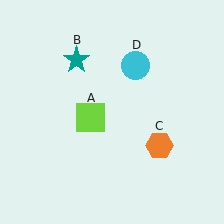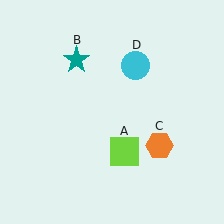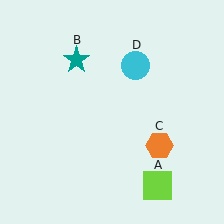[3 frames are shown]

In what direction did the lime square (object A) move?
The lime square (object A) moved down and to the right.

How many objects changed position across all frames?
1 object changed position: lime square (object A).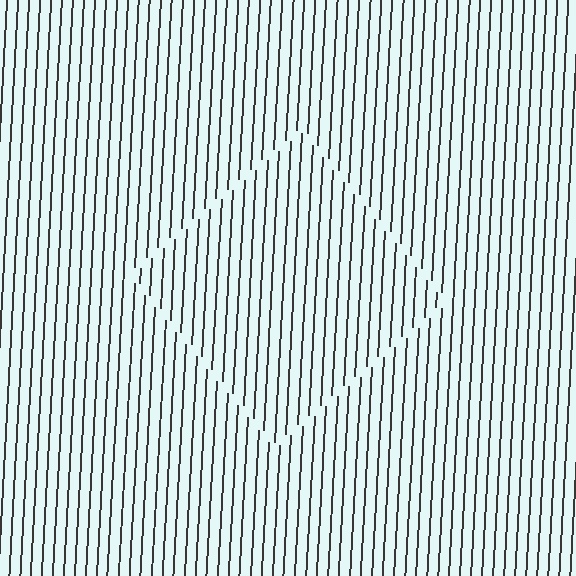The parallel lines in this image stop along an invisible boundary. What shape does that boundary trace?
An illusory square. The interior of the shape contains the same grating, shifted by half a period — the contour is defined by the phase discontinuity where line-ends from the inner and outer gratings abut.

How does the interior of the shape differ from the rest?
The interior of the shape contains the same grating, shifted by half a period — the contour is defined by the phase discontinuity where line-ends from the inner and outer gratings abut.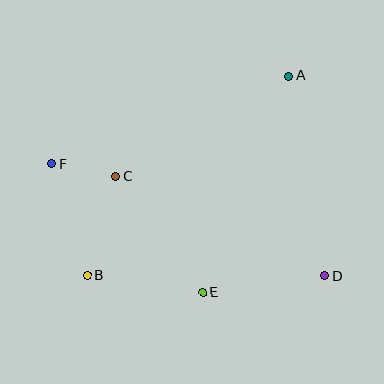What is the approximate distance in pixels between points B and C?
The distance between B and C is approximately 103 pixels.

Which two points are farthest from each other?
Points D and F are farthest from each other.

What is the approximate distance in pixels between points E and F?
The distance between E and F is approximately 199 pixels.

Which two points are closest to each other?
Points C and F are closest to each other.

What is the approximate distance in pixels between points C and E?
The distance between C and E is approximately 145 pixels.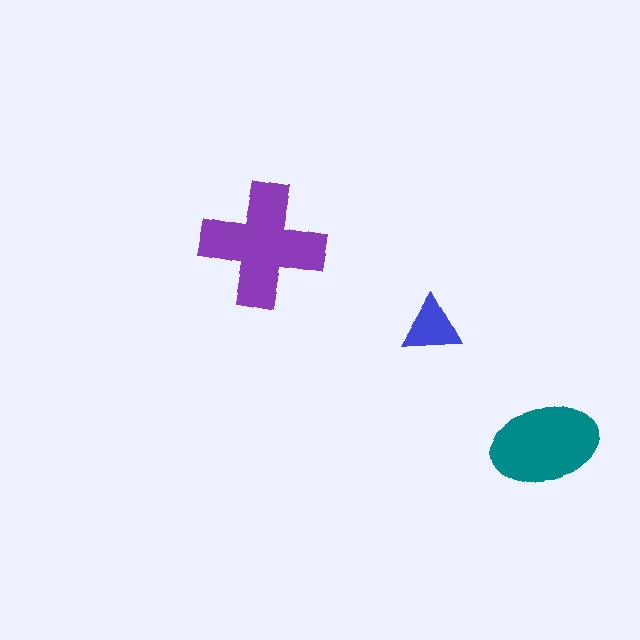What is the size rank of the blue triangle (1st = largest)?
3rd.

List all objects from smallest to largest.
The blue triangle, the teal ellipse, the purple cross.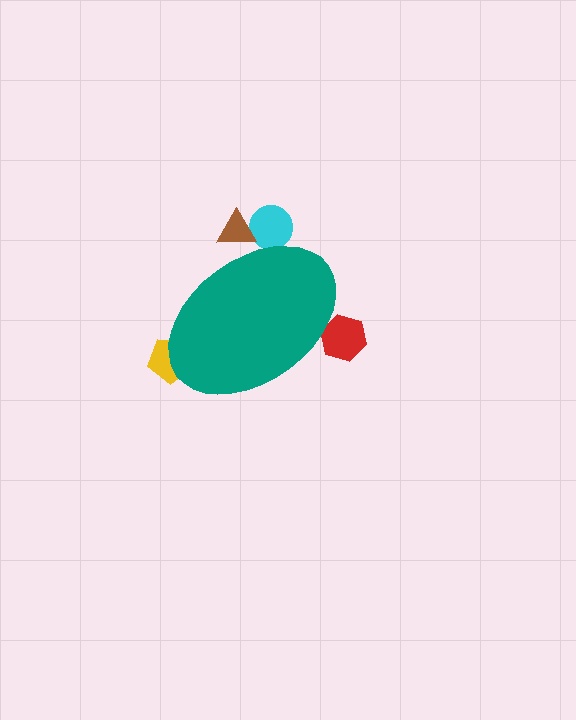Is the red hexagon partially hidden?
Yes, the red hexagon is partially hidden behind the teal ellipse.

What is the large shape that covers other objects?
A teal ellipse.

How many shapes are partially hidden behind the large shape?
4 shapes are partially hidden.